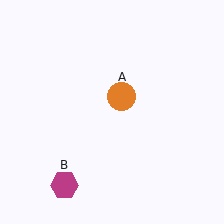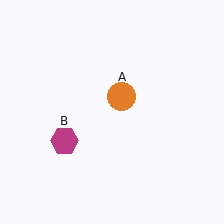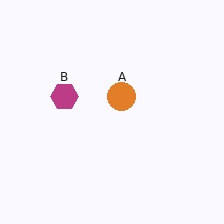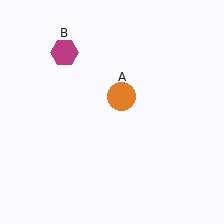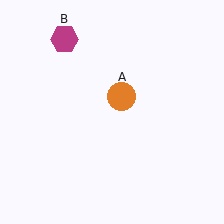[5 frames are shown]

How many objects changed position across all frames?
1 object changed position: magenta hexagon (object B).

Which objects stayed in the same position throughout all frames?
Orange circle (object A) remained stationary.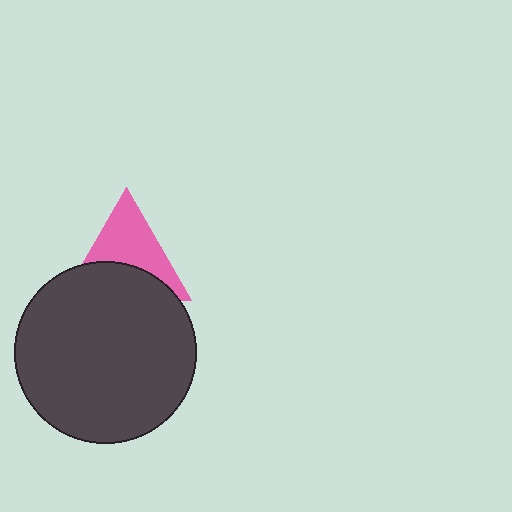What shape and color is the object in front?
The object in front is a dark gray circle.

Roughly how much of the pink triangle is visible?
About half of it is visible (roughly 54%).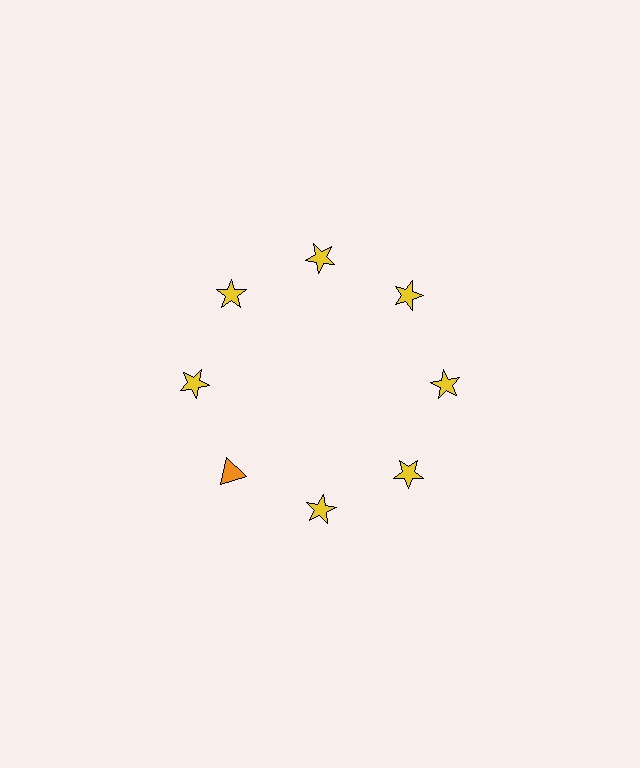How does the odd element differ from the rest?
It differs in both color (orange instead of yellow) and shape (triangle instead of star).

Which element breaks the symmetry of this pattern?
The orange triangle at roughly the 8 o'clock position breaks the symmetry. All other shapes are yellow stars.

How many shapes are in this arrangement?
There are 8 shapes arranged in a ring pattern.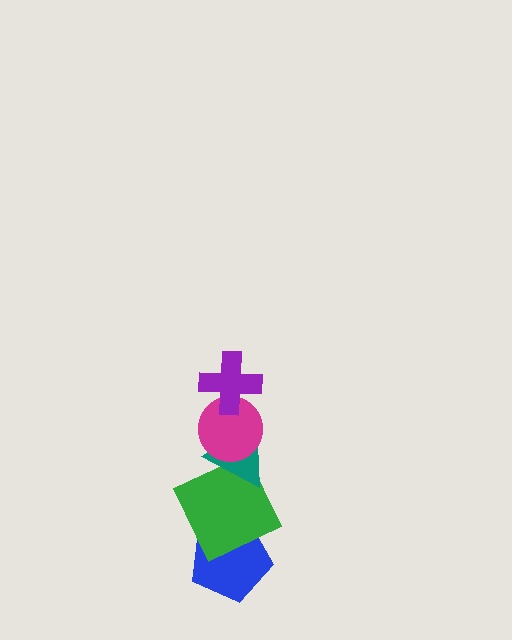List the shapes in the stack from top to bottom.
From top to bottom: the purple cross, the magenta circle, the teal triangle, the green square, the blue pentagon.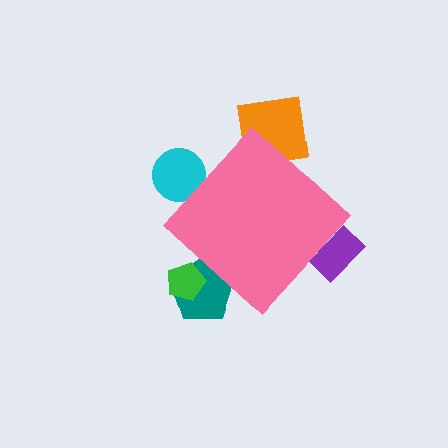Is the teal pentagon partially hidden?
Yes, the teal pentagon is partially hidden behind the pink diamond.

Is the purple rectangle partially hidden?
Yes, the purple rectangle is partially hidden behind the pink diamond.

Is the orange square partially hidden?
Yes, the orange square is partially hidden behind the pink diamond.